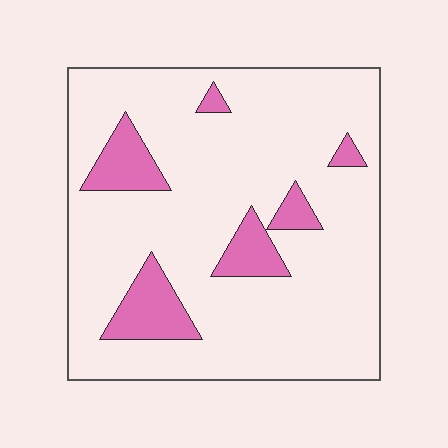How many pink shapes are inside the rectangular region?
6.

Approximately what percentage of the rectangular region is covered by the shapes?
Approximately 15%.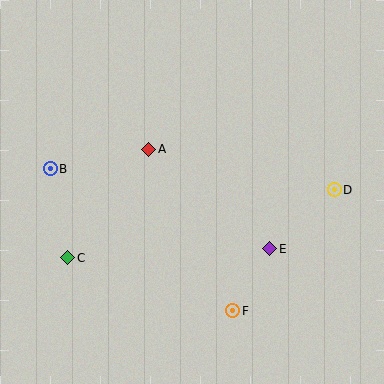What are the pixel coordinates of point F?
Point F is at (232, 311).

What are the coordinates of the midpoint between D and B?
The midpoint between D and B is at (192, 179).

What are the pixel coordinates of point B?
Point B is at (50, 169).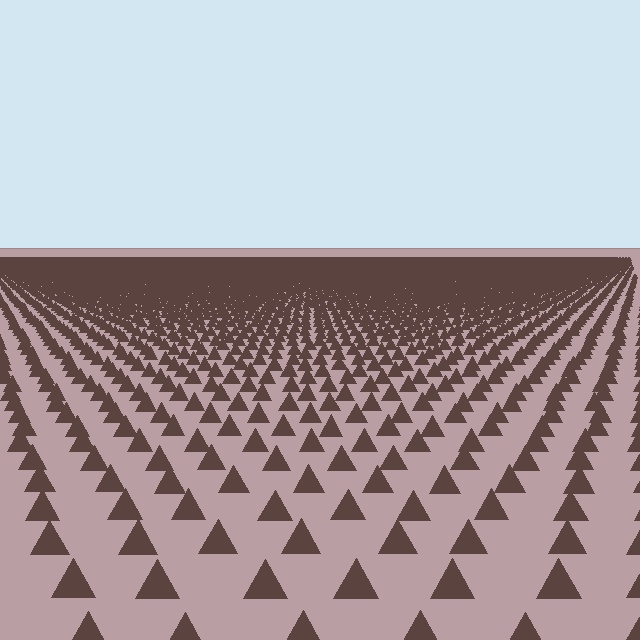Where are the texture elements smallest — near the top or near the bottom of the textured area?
Near the top.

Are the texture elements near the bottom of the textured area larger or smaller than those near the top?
Larger. Near the bottom, elements are closer to the viewer and appear at a bigger on-screen size.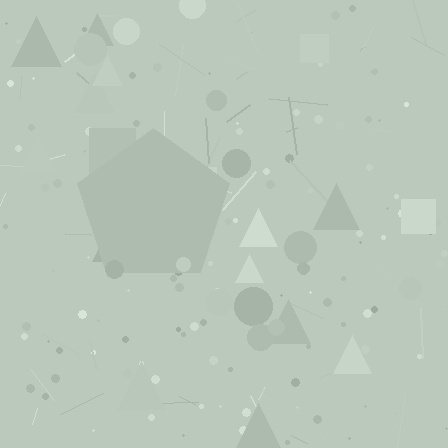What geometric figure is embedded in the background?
A pentagon is embedded in the background.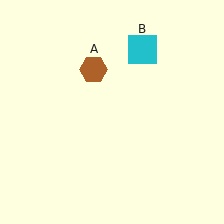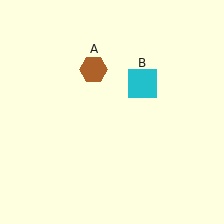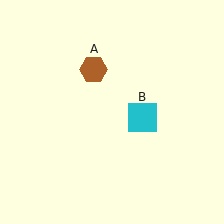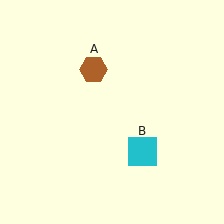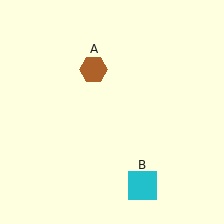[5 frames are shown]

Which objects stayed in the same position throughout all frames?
Brown hexagon (object A) remained stationary.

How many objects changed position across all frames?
1 object changed position: cyan square (object B).